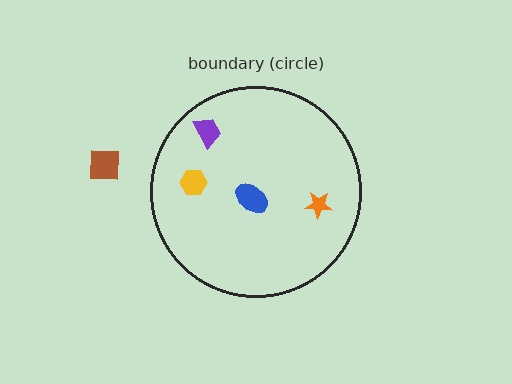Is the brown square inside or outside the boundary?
Outside.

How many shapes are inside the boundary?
4 inside, 1 outside.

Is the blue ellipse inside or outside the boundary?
Inside.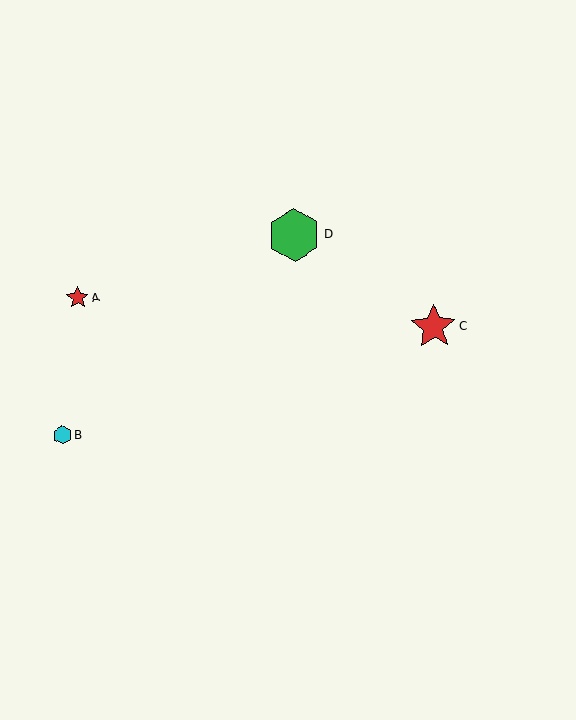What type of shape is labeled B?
Shape B is a cyan hexagon.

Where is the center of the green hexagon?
The center of the green hexagon is at (294, 235).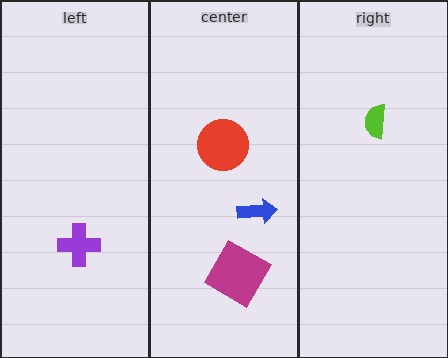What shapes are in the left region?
The purple cross.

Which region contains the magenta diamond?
The center region.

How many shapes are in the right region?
1.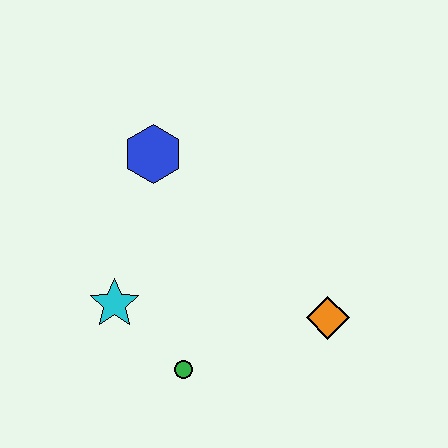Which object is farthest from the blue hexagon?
The orange diamond is farthest from the blue hexagon.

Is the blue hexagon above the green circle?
Yes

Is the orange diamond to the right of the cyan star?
Yes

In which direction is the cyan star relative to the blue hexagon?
The cyan star is below the blue hexagon.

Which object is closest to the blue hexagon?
The cyan star is closest to the blue hexagon.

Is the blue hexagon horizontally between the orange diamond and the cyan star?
Yes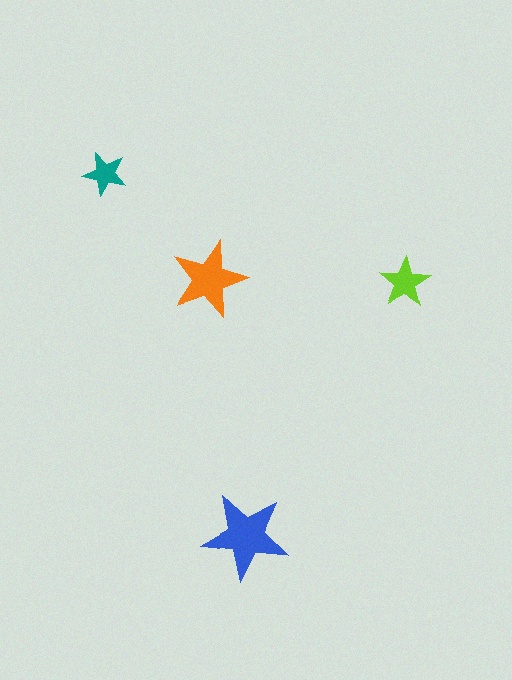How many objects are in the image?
There are 4 objects in the image.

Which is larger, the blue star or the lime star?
The blue one.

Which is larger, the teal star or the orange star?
The orange one.